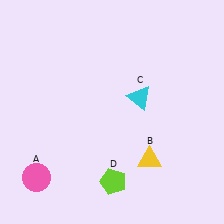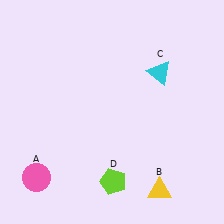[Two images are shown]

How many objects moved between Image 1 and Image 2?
2 objects moved between the two images.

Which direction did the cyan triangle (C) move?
The cyan triangle (C) moved up.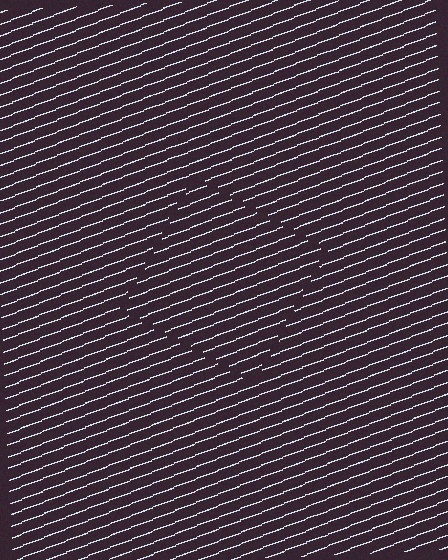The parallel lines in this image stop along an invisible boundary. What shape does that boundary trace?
An illusory square. The interior of the shape contains the same grating, shifted by half a period — the contour is defined by the phase discontinuity where line-ends from the inner and outer gratings abut.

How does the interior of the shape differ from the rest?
The interior of the shape contains the same grating, shifted by half a period — the contour is defined by the phase discontinuity where line-ends from the inner and outer gratings abut.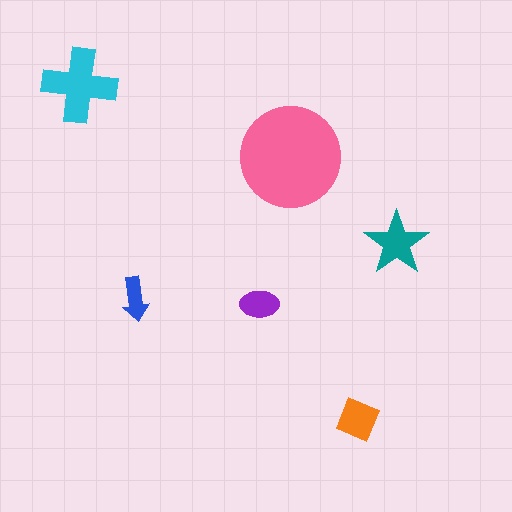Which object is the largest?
The pink circle.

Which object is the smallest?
The blue arrow.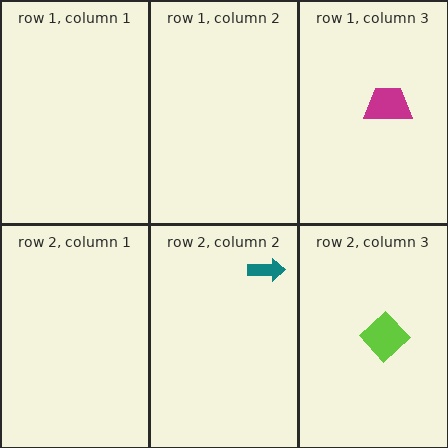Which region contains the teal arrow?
The row 2, column 2 region.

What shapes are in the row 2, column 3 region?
The lime diamond.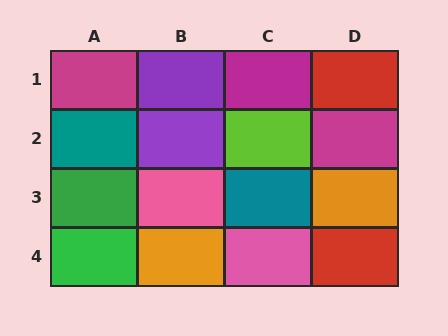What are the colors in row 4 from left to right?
Green, orange, pink, red.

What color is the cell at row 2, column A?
Teal.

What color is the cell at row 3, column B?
Pink.